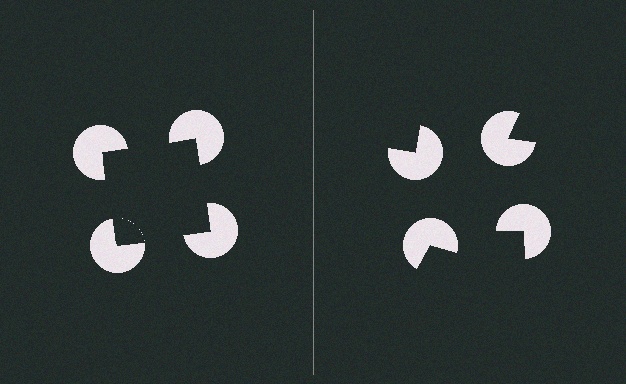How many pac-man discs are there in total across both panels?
8 — 4 on each side.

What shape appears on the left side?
An illusory square.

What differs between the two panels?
The pac-man discs are positioned identically on both sides; only the wedge orientations differ. On the left they align to a square; on the right they are misaligned.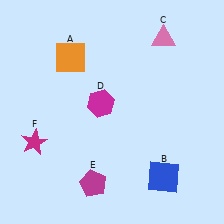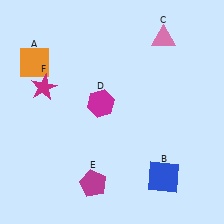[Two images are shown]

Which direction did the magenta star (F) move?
The magenta star (F) moved up.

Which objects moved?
The objects that moved are: the orange square (A), the magenta star (F).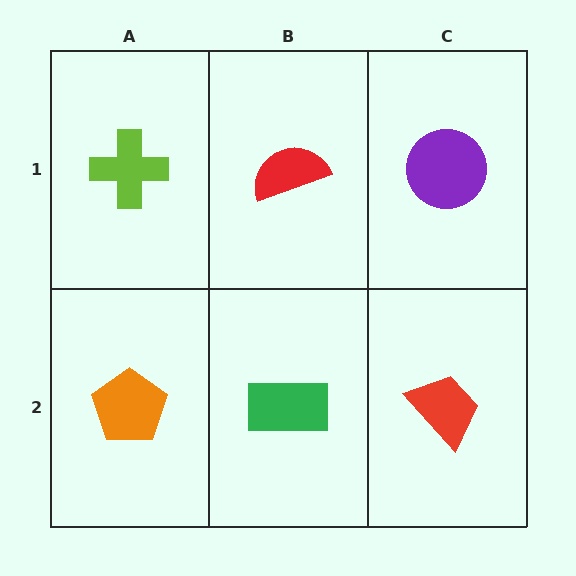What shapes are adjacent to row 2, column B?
A red semicircle (row 1, column B), an orange pentagon (row 2, column A), a red trapezoid (row 2, column C).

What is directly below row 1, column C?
A red trapezoid.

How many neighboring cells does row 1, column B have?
3.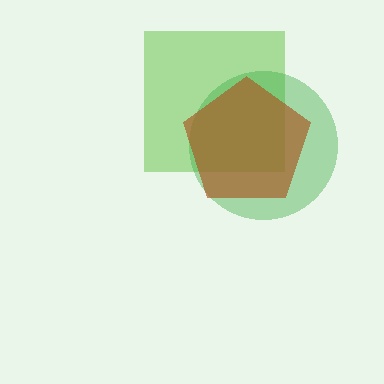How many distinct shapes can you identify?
There are 3 distinct shapes: a lime square, a green circle, a brown pentagon.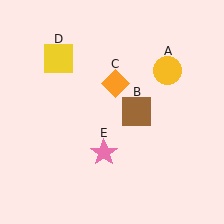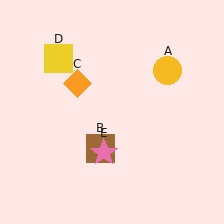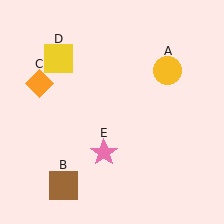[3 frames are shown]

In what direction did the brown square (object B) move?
The brown square (object B) moved down and to the left.